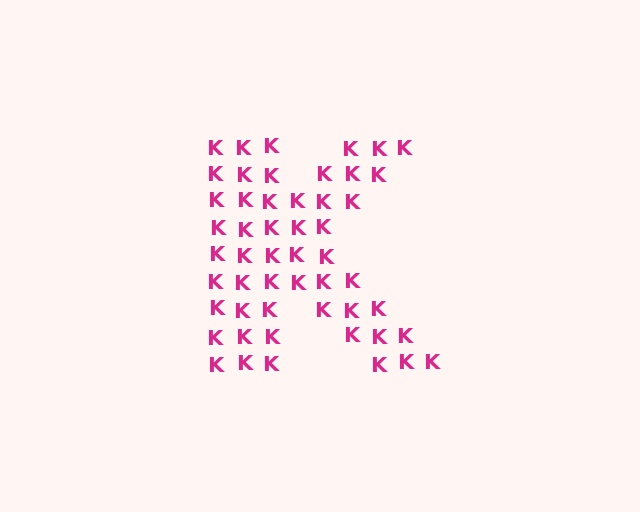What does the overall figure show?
The overall figure shows the letter K.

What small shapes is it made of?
It is made of small letter K's.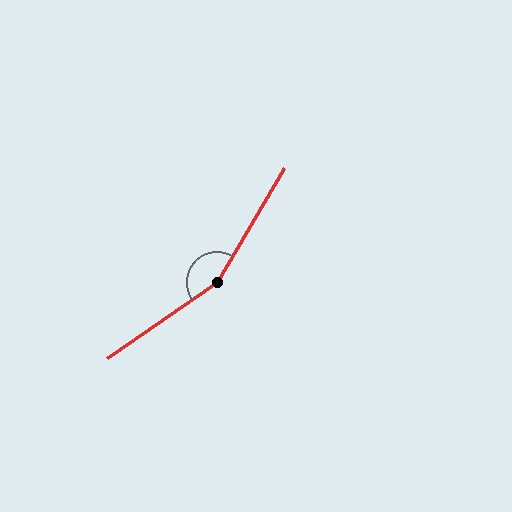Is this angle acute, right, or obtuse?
It is obtuse.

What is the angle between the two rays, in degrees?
Approximately 155 degrees.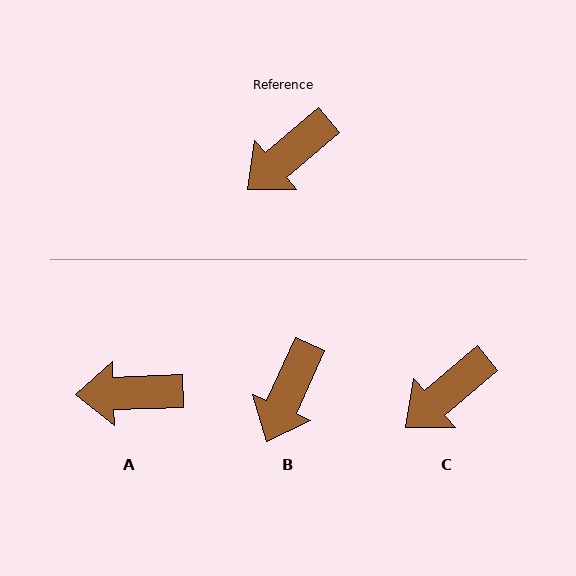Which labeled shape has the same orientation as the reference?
C.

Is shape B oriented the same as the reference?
No, it is off by about 26 degrees.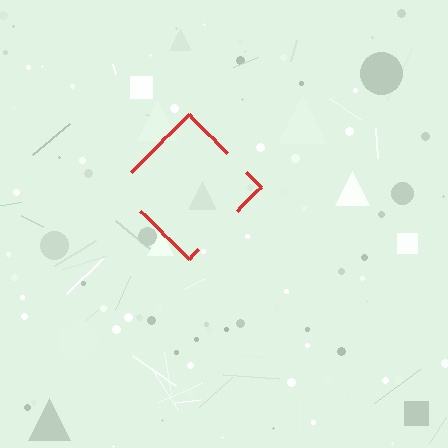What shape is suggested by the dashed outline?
The dashed outline suggests a diamond.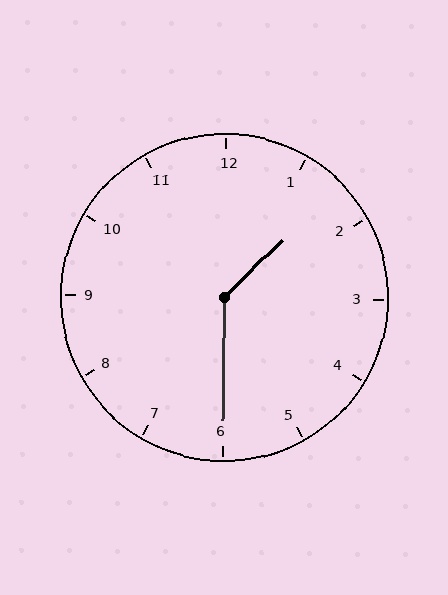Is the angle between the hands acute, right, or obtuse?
It is obtuse.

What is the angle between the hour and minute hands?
Approximately 135 degrees.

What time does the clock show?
1:30.